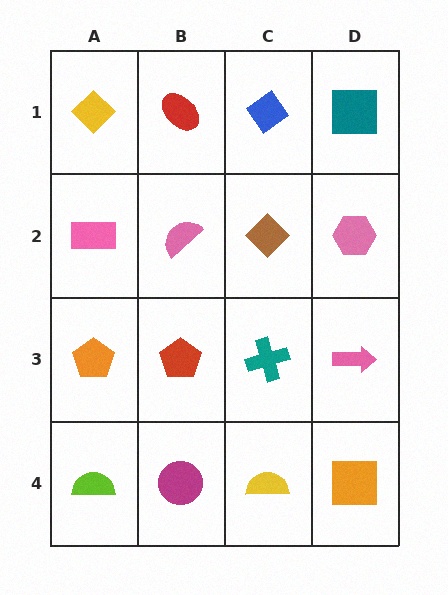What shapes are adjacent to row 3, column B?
A pink semicircle (row 2, column B), a magenta circle (row 4, column B), an orange pentagon (row 3, column A), a teal cross (row 3, column C).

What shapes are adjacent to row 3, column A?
A pink rectangle (row 2, column A), a lime semicircle (row 4, column A), a red pentagon (row 3, column B).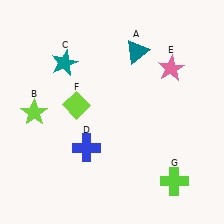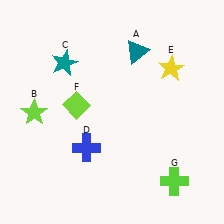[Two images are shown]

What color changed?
The star (E) changed from pink in Image 1 to yellow in Image 2.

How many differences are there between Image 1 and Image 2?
There is 1 difference between the two images.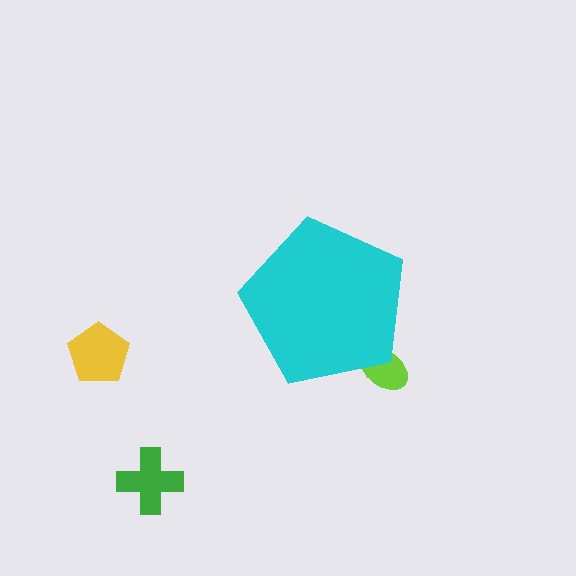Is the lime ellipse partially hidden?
Yes, the lime ellipse is partially hidden behind the cyan pentagon.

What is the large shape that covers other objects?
A cyan pentagon.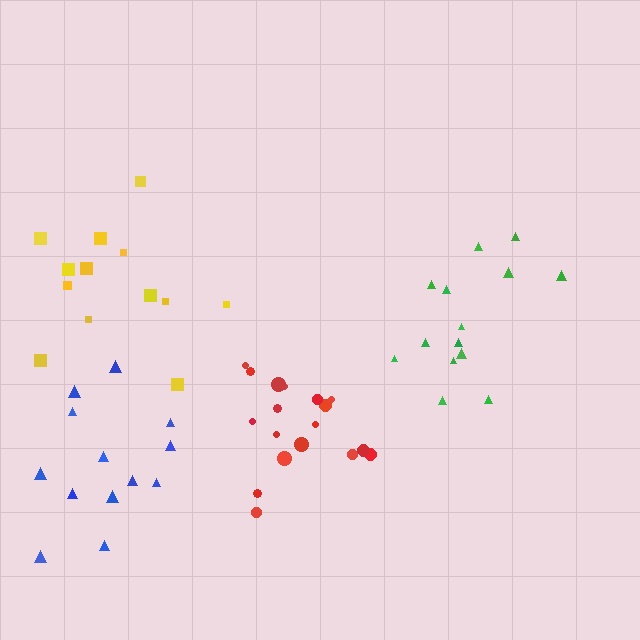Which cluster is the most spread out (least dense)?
Blue.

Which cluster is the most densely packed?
Red.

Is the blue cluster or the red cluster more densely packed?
Red.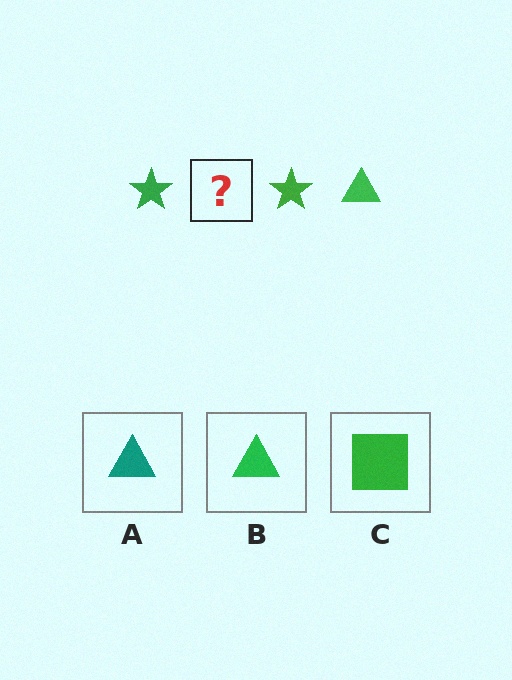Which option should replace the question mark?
Option B.